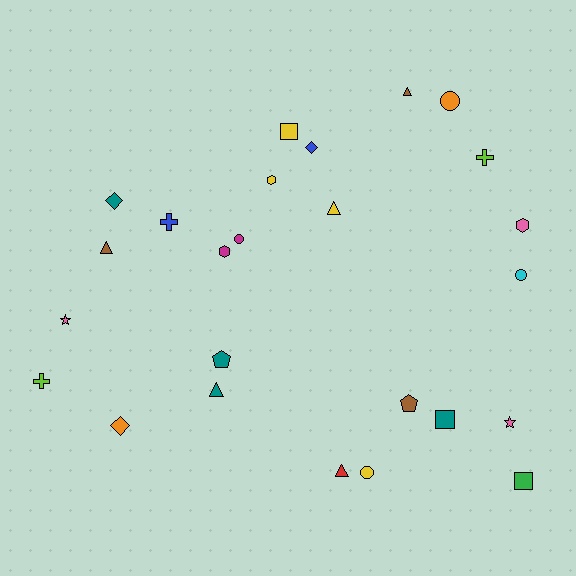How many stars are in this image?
There are 2 stars.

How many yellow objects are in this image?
There are 4 yellow objects.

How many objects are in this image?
There are 25 objects.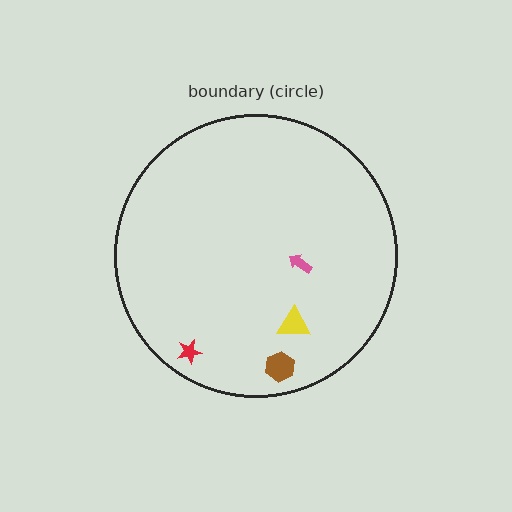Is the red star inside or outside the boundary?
Inside.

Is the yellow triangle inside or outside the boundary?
Inside.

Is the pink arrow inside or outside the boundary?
Inside.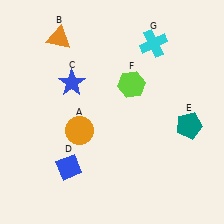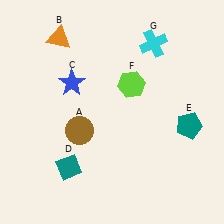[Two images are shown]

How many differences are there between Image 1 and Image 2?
There are 2 differences between the two images.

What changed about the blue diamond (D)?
In Image 1, D is blue. In Image 2, it changed to teal.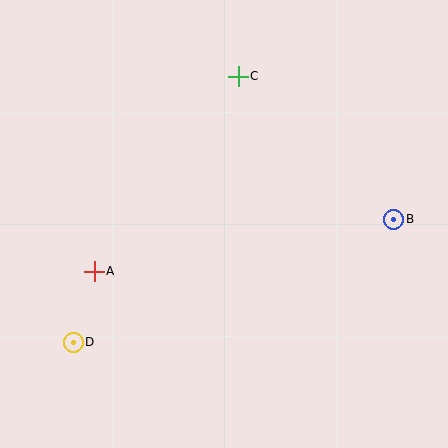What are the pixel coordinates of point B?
Point B is at (394, 219).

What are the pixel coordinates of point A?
Point A is at (94, 271).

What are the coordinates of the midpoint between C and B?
The midpoint between C and B is at (316, 148).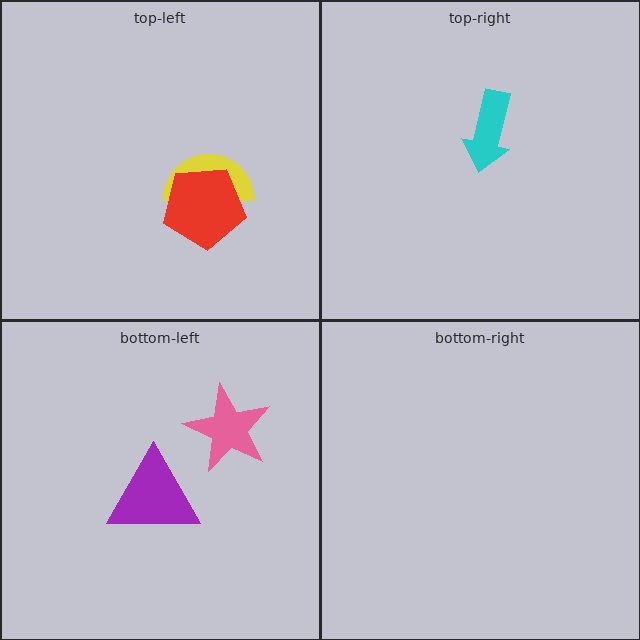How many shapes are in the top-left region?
2.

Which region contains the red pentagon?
The top-left region.